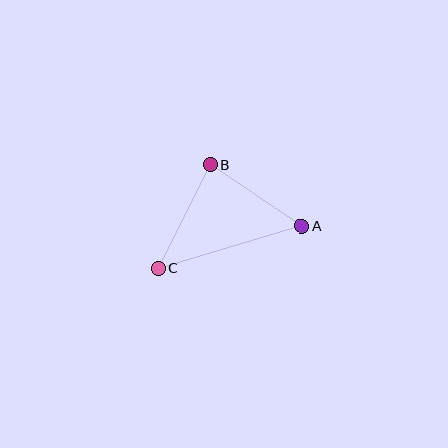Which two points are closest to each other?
Points A and B are closest to each other.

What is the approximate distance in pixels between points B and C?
The distance between B and C is approximately 116 pixels.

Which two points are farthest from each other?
Points A and C are farthest from each other.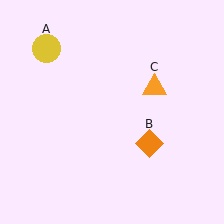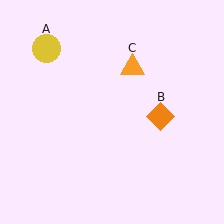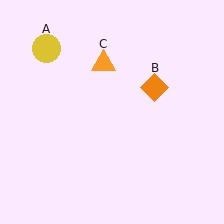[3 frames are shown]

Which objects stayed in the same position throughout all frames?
Yellow circle (object A) remained stationary.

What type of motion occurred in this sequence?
The orange diamond (object B), orange triangle (object C) rotated counterclockwise around the center of the scene.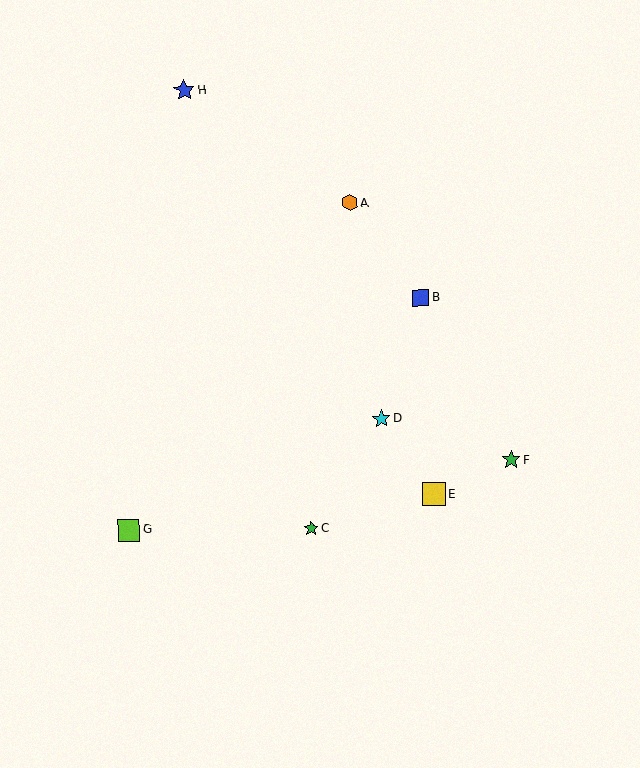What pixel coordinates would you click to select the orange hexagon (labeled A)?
Click at (350, 203) to select the orange hexagon A.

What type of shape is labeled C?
Shape C is a green star.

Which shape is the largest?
The yellow square (labeled E) is the largest.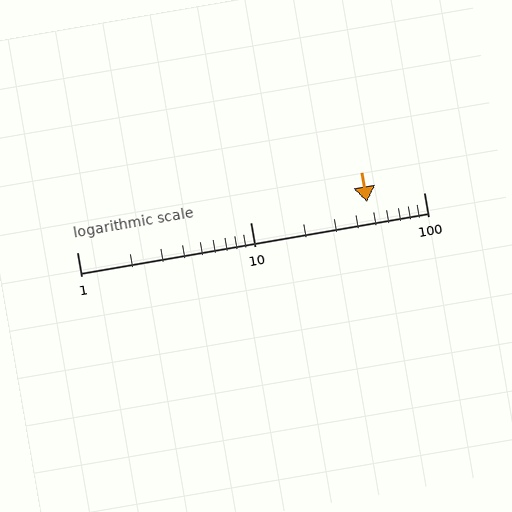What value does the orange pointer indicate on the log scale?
The pointer indicates approximately 47.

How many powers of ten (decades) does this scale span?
The scale spans 2 decades, from 1 to 100.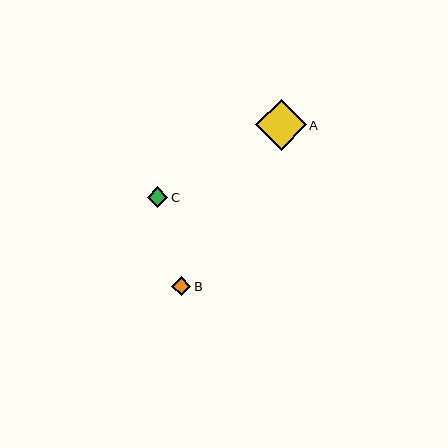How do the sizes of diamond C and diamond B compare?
Diamond C and diamond B are approximately the same size.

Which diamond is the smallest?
Diamond B is the smallest with a size of approximately 19 pixels.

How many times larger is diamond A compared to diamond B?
Diamond A is approximately 2.6 times the size of diamond B.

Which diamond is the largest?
Diamond A is the largest with a size of approximately 50 pixels.